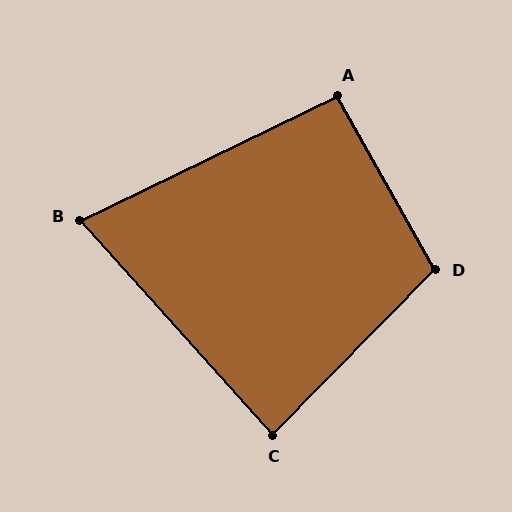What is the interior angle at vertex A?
Approximately 93 degrees (approximately right).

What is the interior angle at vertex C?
Approximately 87 degrees (approximately right).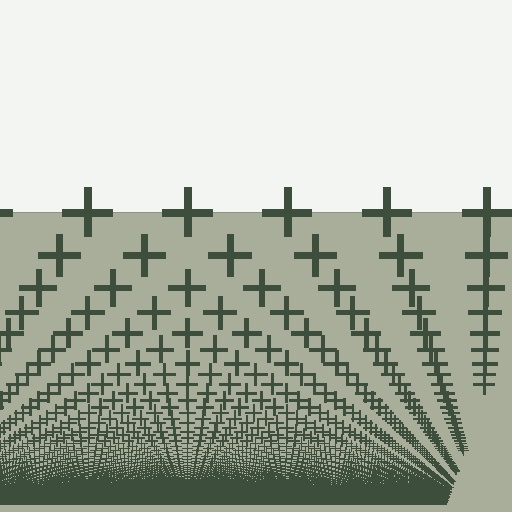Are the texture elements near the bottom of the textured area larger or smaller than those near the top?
Smaller. The gradient is inverted — elements near the bottom are smaller and denser.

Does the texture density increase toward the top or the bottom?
Density increases toward the bottom.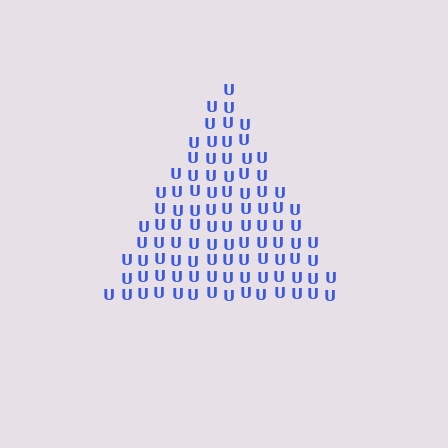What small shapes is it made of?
It is made of small letter U's.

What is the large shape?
The large shape is a triangle.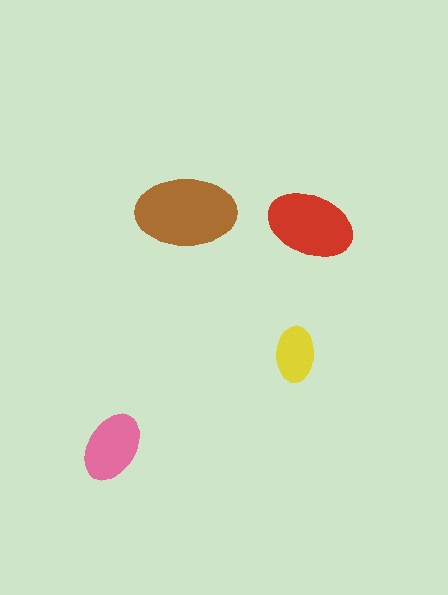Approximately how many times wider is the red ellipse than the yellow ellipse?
About 1.5 times wider.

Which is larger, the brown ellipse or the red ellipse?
The brown one.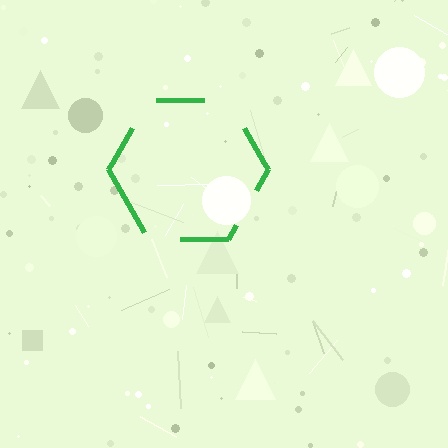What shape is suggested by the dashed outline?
The dashed outline suggests a hexagon.